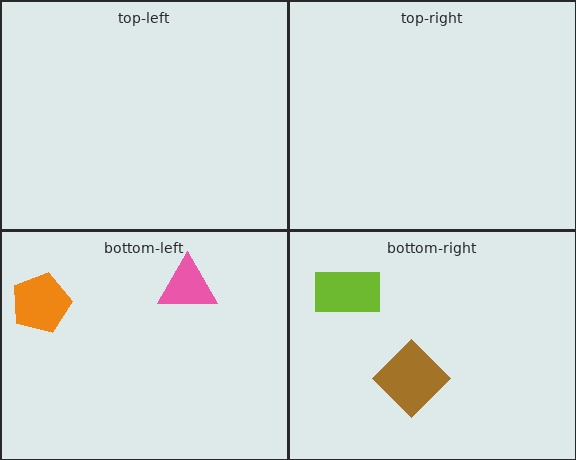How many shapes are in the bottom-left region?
2.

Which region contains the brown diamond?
The bottom-right region.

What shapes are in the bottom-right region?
The brown diamond, the lime rectangle.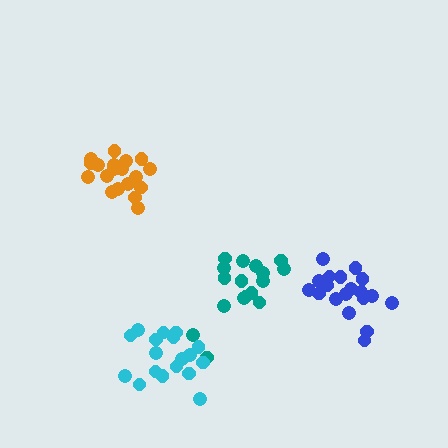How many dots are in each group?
Group 1: 19 dots, Group 2: 17 dots, Group 3: 20 dots, Group 4: 18 dots (74 total).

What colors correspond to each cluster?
The clusters are colored: blue, teal, orange, cyan.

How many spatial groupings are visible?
There are 4 spatial groupings.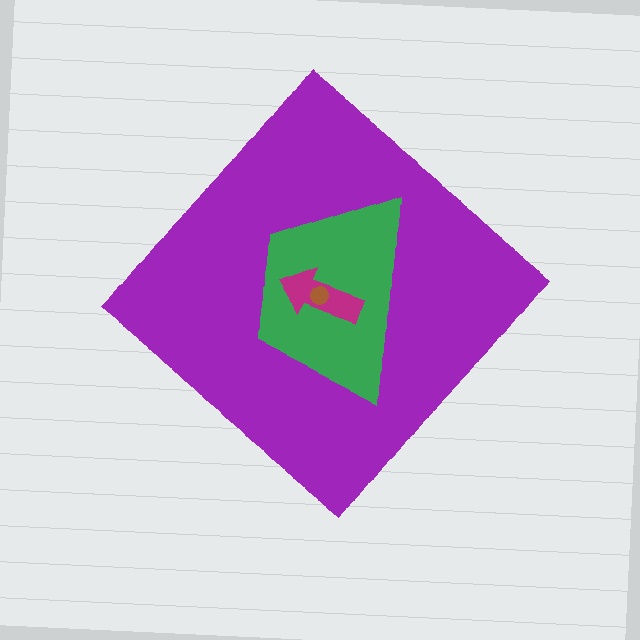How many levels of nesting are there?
4.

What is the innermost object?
The brown circle.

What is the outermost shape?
The purple diamond.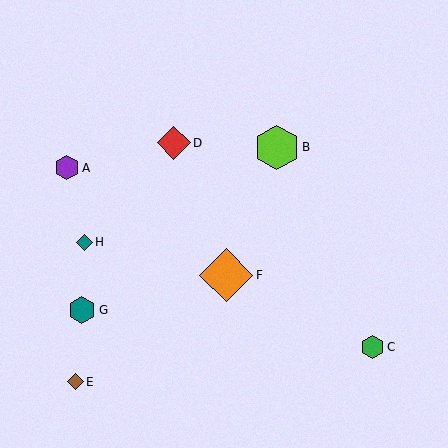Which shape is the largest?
The orange diamond (labeled F) is the largest.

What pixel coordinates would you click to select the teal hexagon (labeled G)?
Click at (82, 310) to select the teal hexagon G.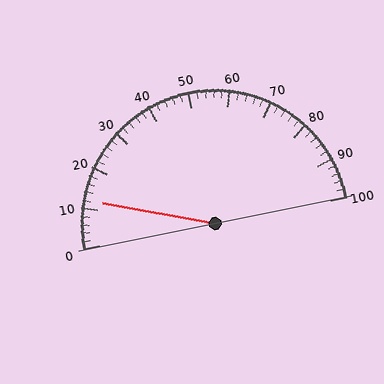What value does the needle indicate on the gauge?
The needle indicates approximately 12.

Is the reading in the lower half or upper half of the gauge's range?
The reading is in the lower half of the range (0 to 100).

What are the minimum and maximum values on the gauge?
The gauge ranges from 0 to 100.